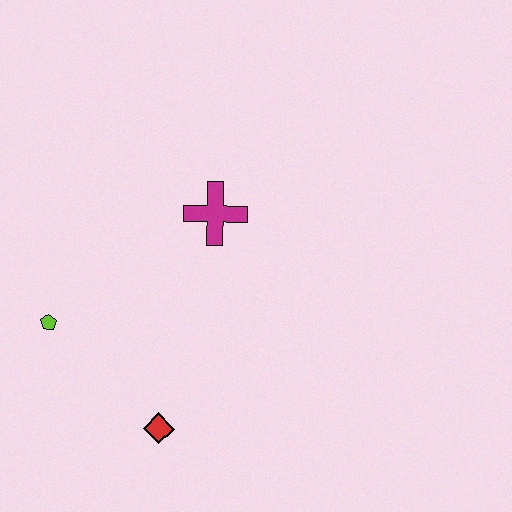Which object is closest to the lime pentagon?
The red diamond is closest to the lime pentagon.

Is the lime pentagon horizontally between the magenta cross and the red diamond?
No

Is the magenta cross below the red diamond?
No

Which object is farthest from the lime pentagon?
The magenta cross is farthest from the lime pentagon.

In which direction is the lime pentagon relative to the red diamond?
The lime pentagon is to the left of the red diamond.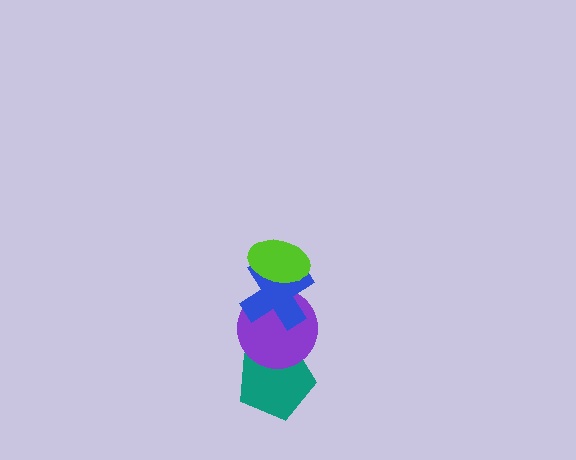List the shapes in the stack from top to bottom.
From top to bottom: the lime ellipse, the blue cross, the purple circle, the teal pentagon.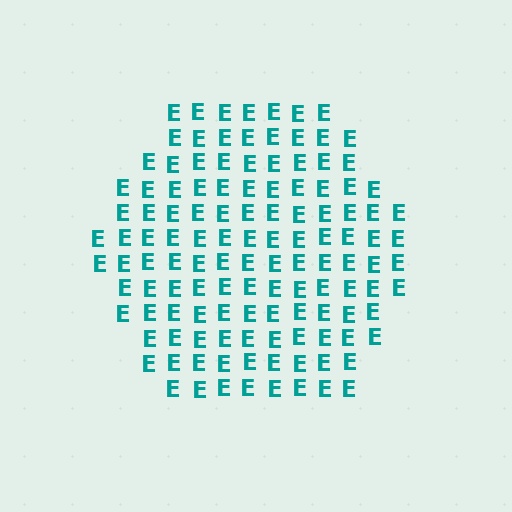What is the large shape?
The large shape is a hexagon.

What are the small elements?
The small elements are letter E's.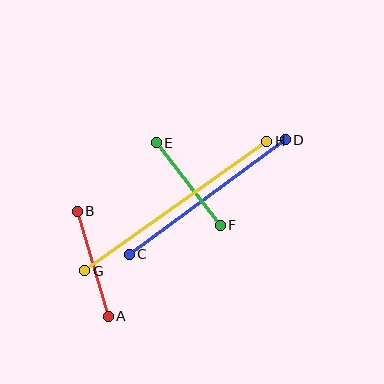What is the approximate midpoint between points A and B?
The midpoint is at approximately (93, 264) pixels.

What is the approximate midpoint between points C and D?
The midpoint is at approximately (207, 197) pixels.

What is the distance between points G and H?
The distance is approximately 224 pixels.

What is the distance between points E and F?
The distance is approximately 105 pixels.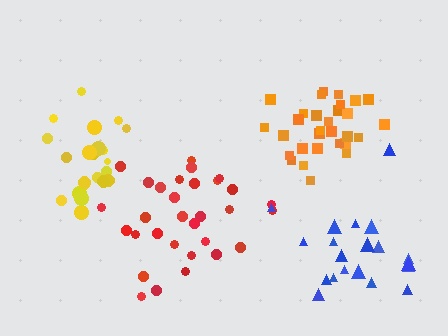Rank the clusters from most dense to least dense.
orange, yellow, blue, red.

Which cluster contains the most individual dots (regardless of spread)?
Red (32).